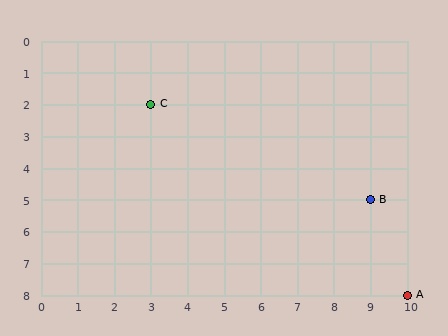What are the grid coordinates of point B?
Point B is at grid coordinates (9, 5).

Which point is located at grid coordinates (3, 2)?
Point C is at (3, 2).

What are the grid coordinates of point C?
Point C is at grid coordinates (3, 2).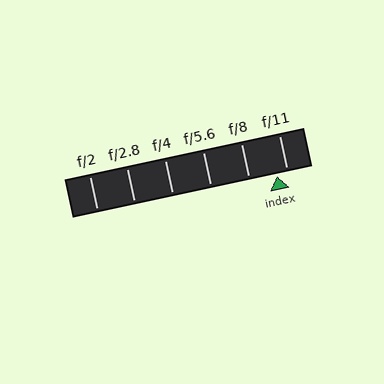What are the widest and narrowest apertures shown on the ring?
The widest aperture shown is f/2 and the narrowest is f/11.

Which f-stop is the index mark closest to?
The index mark is closest to f/11.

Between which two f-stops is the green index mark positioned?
The index mark is between f/8 and f/11.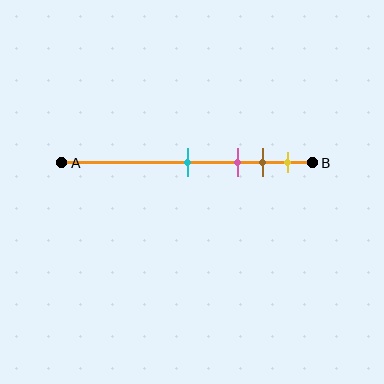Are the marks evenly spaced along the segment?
No, the marks are not evenly spaced.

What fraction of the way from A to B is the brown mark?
The brown mark is approximately 80% (0.8) of the way from A to B.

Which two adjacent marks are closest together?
The brown and yellow marks are the closest adjacent pair.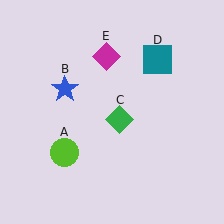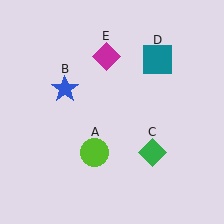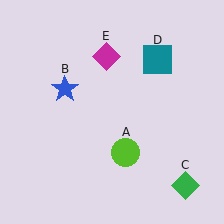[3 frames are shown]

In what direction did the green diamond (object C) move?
The green diamond (object C) moved down and to the right.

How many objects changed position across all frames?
2 objects changed position: lime circle (object A), green diamond (object C).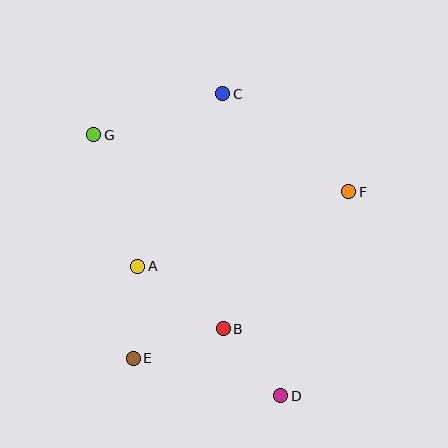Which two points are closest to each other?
Points B and D are closest to each other.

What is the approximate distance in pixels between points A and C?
The distance between A and C is approximately 192 pixels.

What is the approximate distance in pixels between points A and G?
The distance between A and G is approximately 139 pixels.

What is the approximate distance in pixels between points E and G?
The distance between E and G is approximately 227 pixels.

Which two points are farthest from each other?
Points D and G are farthest from each other.